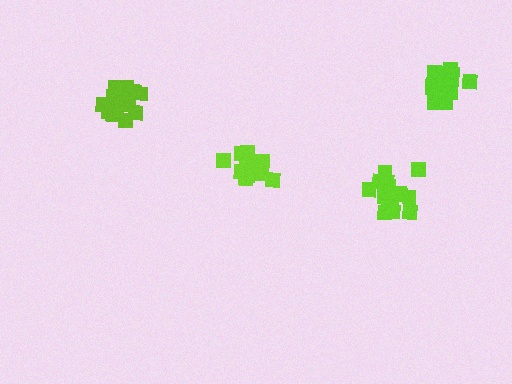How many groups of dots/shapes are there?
There are 4 groups.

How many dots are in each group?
Group 1: 15 dots, Group 2: 19 dots, Group 3: 19 dots, Group 4: 19 dots (72 total).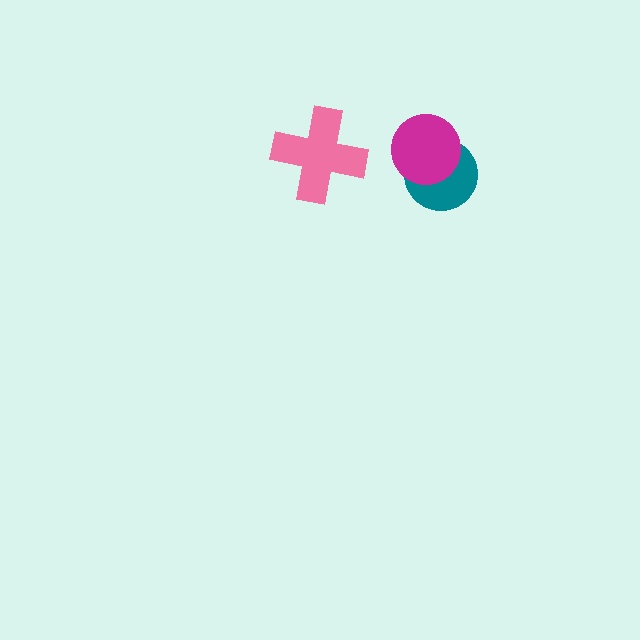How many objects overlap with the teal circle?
1 object overlaps with the teal circle.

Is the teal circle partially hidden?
Yes, it is partially covered by another shape.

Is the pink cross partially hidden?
No, no other shape covers it.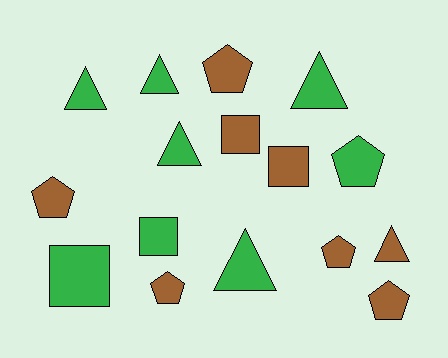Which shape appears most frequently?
Pentagon, with 6 objects.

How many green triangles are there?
There are 5 green triangles.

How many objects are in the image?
There are 16 objects.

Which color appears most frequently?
Green, with 8 objects.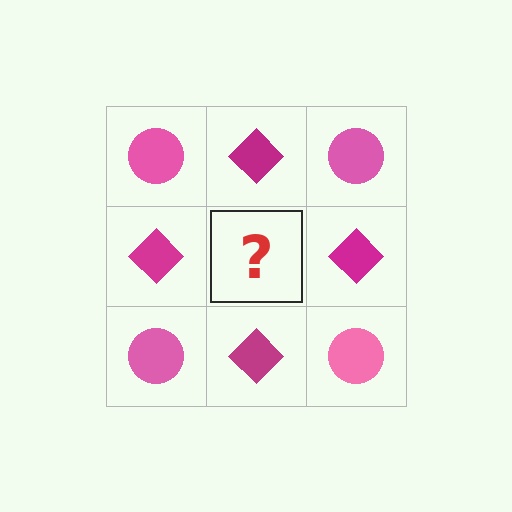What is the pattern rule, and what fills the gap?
The rule is that it alternates pink circle and magenta diamond in a checkerboard pattern. The gap should be filled with a pink circle.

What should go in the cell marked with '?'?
The missing cell should contain a pink circle.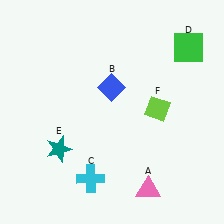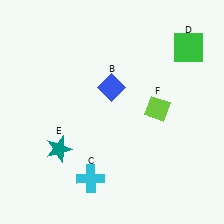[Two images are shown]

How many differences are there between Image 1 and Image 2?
There is 1 difference between the two images.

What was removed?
The pink triangle (A) was removed in Image 2.